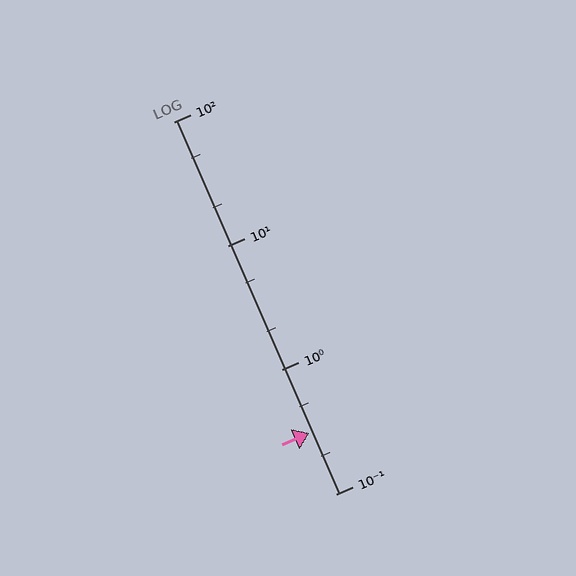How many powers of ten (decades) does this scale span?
The scale spans 3 decades, from 0.1 to 100.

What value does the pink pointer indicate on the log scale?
The pointer indicates approximately 0.31.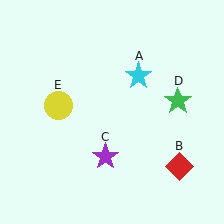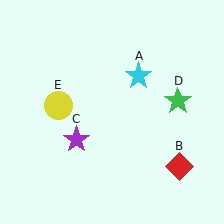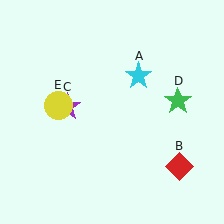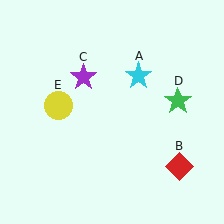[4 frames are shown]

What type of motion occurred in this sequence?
The purple star (object C) rotated clockwise around the center of the scene.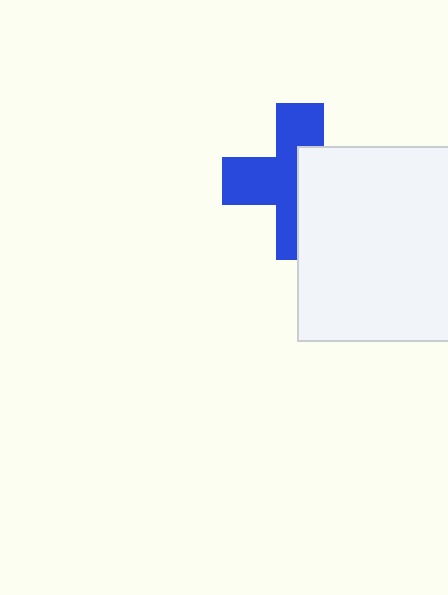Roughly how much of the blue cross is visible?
About half of it is visible (roughly 56%).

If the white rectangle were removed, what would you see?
You would see the complete blue cross.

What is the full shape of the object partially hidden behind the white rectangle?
The partially hidden object is a blue cross.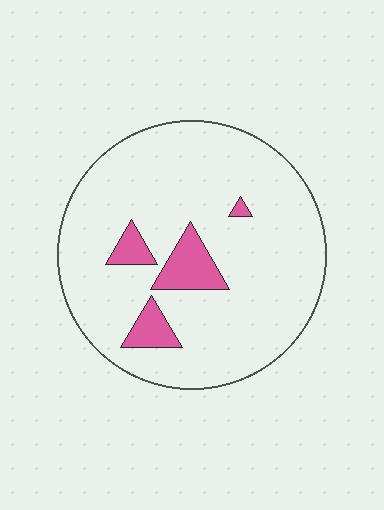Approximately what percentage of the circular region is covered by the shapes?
Approximately 10%.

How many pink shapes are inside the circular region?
4.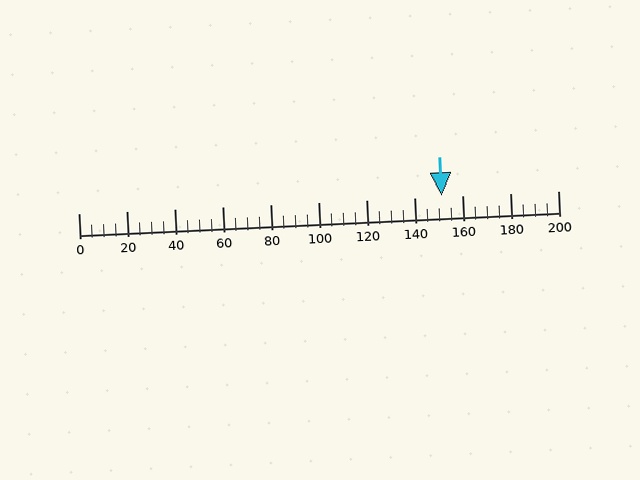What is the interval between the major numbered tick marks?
The major tick marks are spaced 20 units apart.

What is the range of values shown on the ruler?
The ruler shows values from 0 to 200.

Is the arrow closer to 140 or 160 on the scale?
The arrow is closer to 160.